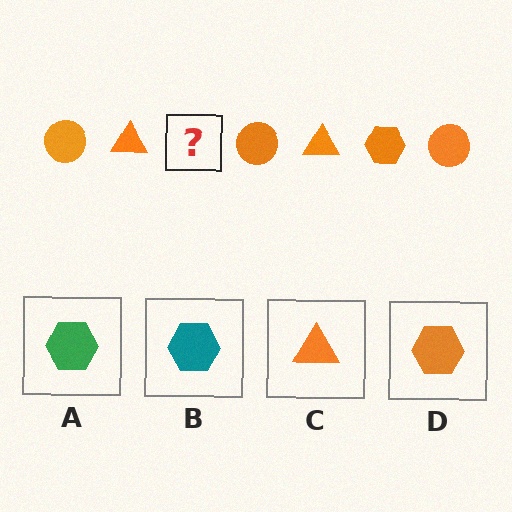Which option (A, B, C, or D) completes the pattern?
D.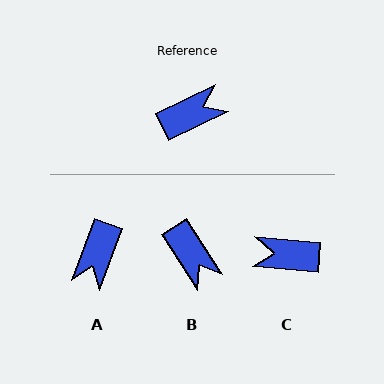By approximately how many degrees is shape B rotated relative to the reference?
Approximately 82 degrees clockwise.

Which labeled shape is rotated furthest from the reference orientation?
C, about 150 degrees away.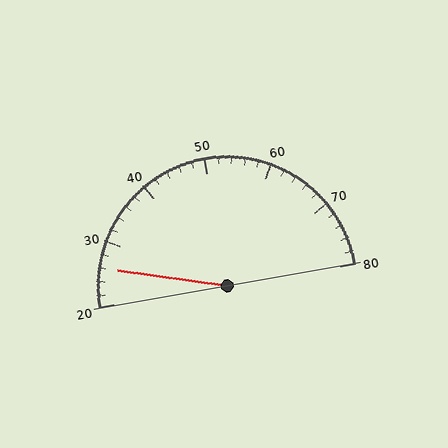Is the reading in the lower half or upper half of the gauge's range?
The reading is in the lower half of the range (20 to 80).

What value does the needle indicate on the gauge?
The needle indicates approximately 26.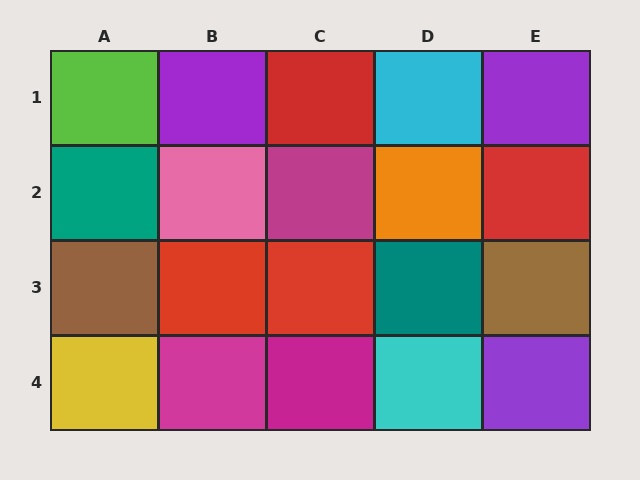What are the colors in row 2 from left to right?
Teal, pink, magenta, orange, red.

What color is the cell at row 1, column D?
Cyan.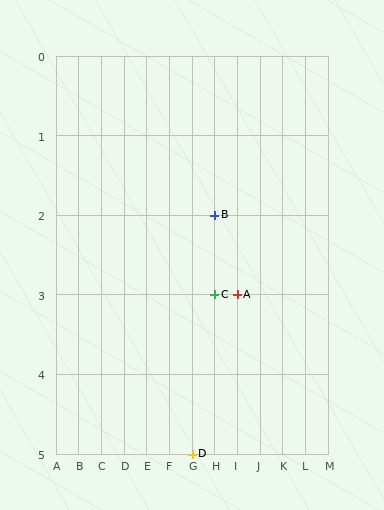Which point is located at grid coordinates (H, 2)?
Point B is at (H, 2).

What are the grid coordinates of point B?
Point B is at grid coordinates (H, 2).